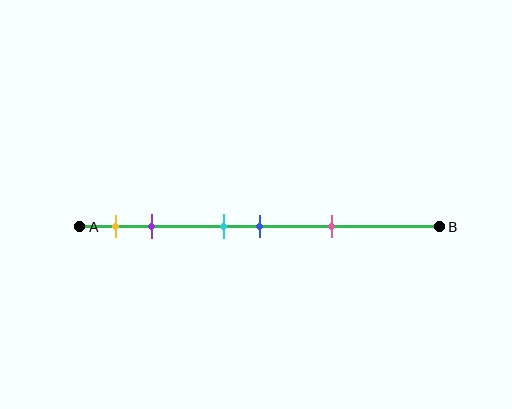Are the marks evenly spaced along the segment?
No, the marks are not evenly spaced.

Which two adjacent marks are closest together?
The cyan and blue marks are the closest adjacent pair.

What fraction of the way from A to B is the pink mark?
The pink mark is approximately 70% (0.7) of the way from A to B.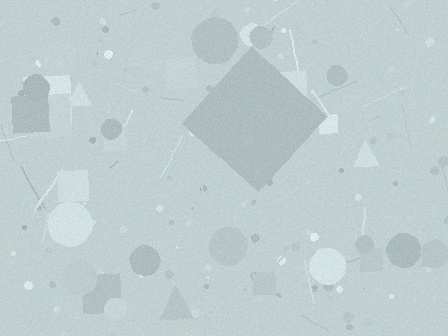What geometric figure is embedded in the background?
A diamond is embedded in the background.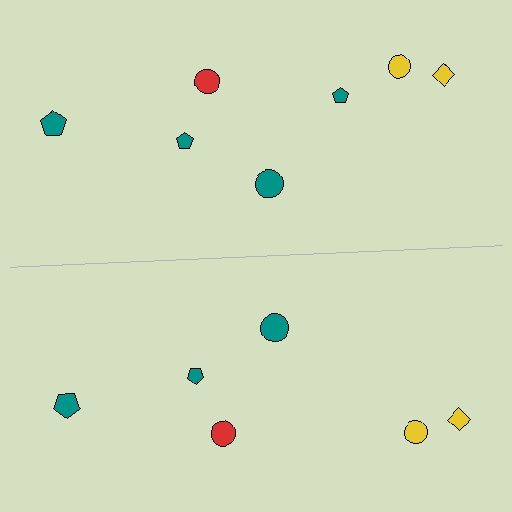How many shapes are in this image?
There are 13 shapes in this image.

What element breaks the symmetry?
A teal pentagon is missing from the bottom side.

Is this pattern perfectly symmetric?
No, the pattern is not perfectly symmetric. A teal pentagon is missing from the bottom side.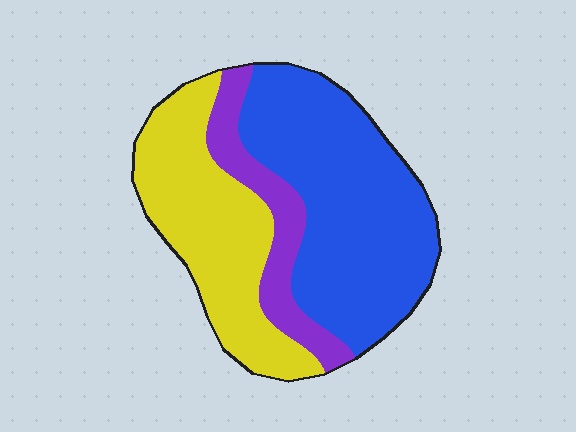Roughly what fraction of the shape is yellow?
Yellow takes up about one third (1/3) of the shape.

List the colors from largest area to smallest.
From largest to smallest: blue, yellow, purple.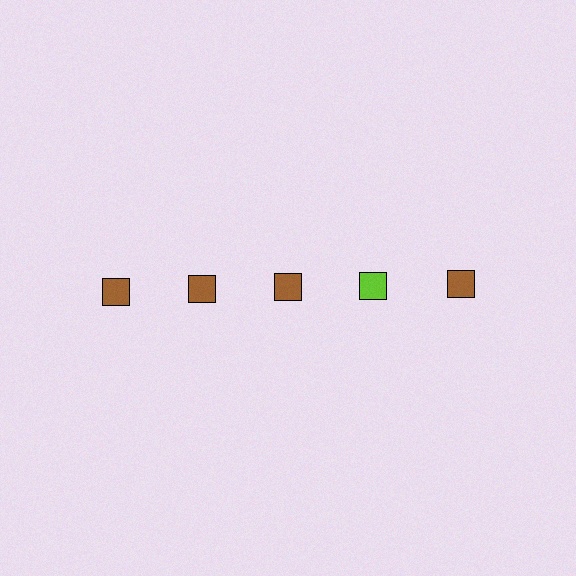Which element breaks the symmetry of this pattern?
The lime square in the top row, second from right column breaks the symmetry. All other shapes are brown squares.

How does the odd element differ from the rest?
It has a different color: lime instead of brown.